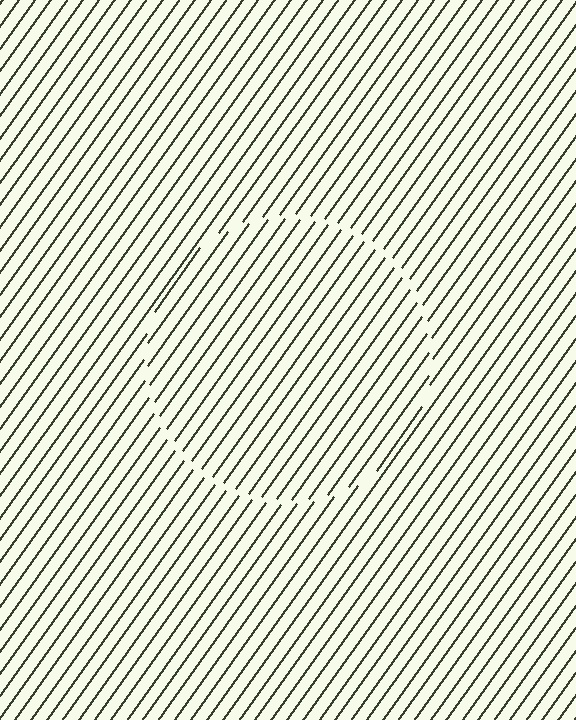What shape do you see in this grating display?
An illusory circle. The interior of the shape contains the same grating, shifted by half a period — the contour is defined by the phase discontinuity where line-ends from the inner and outer gratings abut.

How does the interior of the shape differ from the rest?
The interior of the shape contains the same grating, shifted by half a period — the contour is defined by the phase discontinuity where line-ends from the inner and outer gratings abut.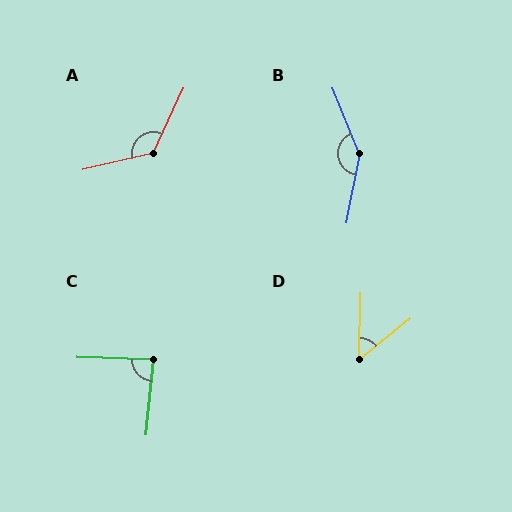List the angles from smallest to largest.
D (50°), C (86°), A (129°), B (147°).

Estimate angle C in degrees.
Approximately 86 degrees.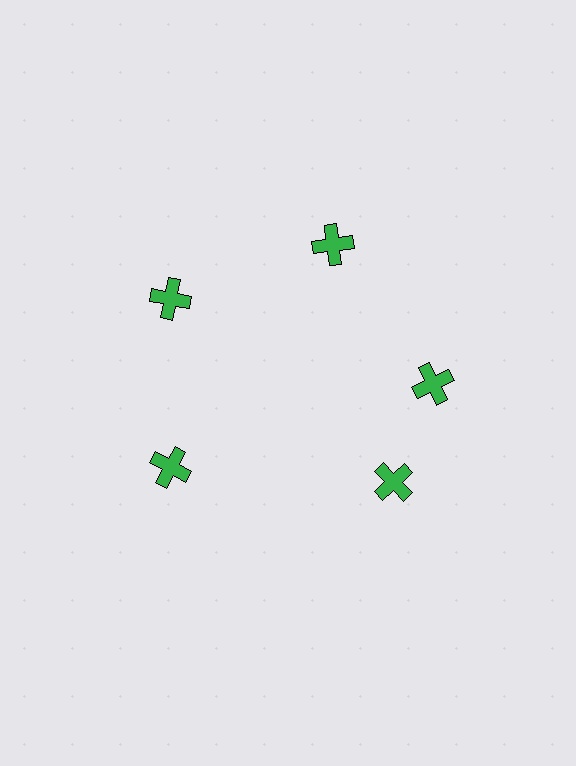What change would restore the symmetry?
The symmetry would be restored by rotating it back into even spacing with its neighbors so that all 5 crosses sit at equal angles and equal distance from the center.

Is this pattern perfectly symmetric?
No. The 5 green crosses are arranged in a ring, but one element near the 5 o'clock position is rotated out of alignment along the ring, breaking the 5-fold rotational symmetry.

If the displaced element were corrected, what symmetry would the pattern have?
It would have 5-fold rotational symmetry — the pattern would map onto itself every 72 degrees.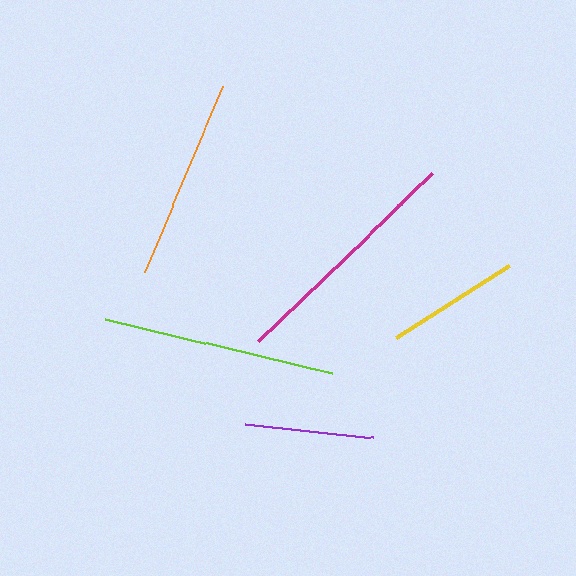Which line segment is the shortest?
The purple line is the shortest at approximately 129 pixels.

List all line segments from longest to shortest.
From longest to shortest: magenta, lime, orange, yellow, purple.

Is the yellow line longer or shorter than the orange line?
The orange line is longer than the yellow line.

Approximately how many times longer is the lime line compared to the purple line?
The lime line is approximately 1.8 times the length of the purple line.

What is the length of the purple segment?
The purple segment is approximately 129 pixels long.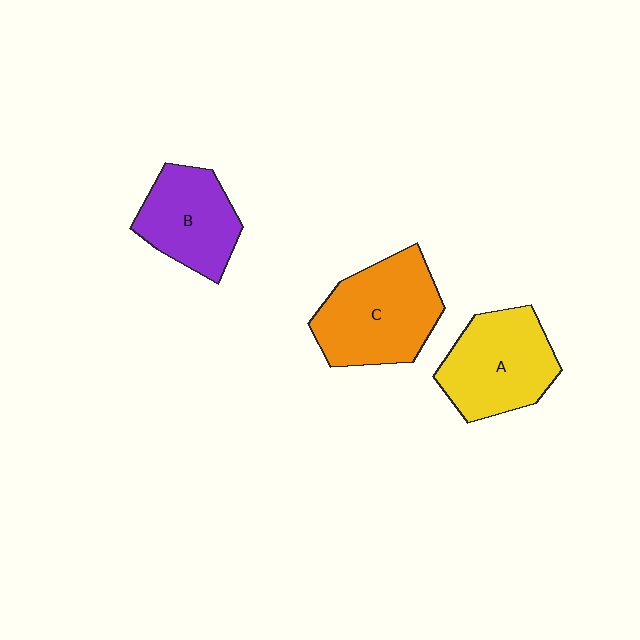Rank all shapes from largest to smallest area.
From largest to smallest: C (orange), A (yellow), B (purple).